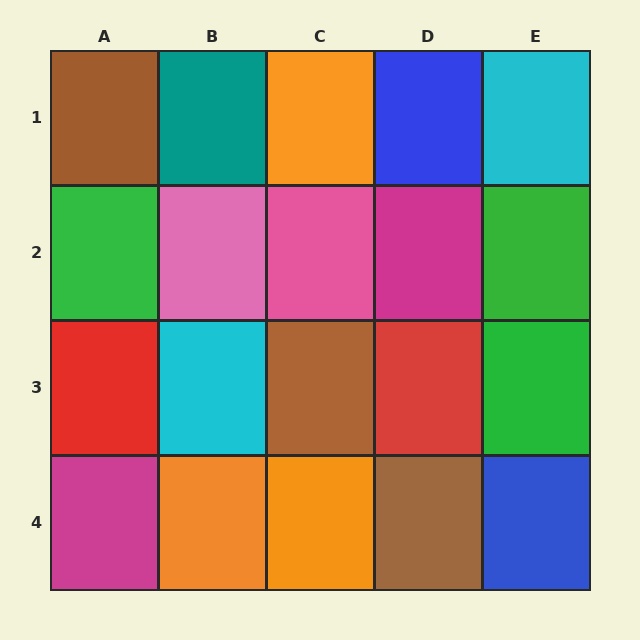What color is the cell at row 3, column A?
Red.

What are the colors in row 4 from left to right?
Magenta, orange, orange, brown, blue.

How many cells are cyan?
2 cells are cyan.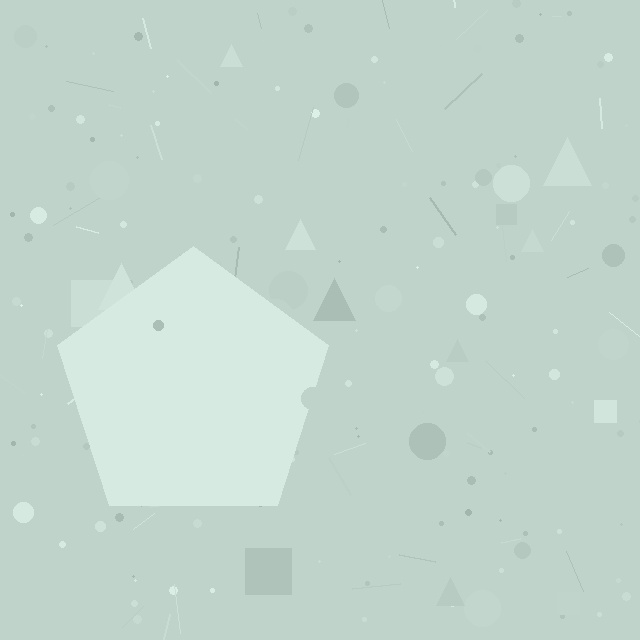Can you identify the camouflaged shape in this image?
The camouflaged shape is a pentagon.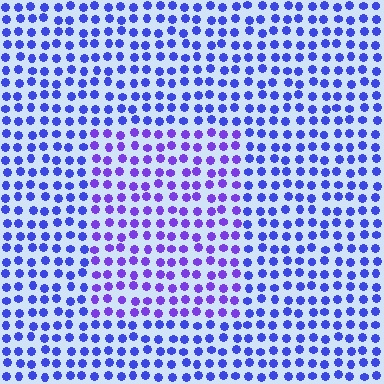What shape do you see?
I see a rectangle.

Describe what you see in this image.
The image is filled with small blue elements in a uniform arrangement. A rectangle-shaped region is visible where the elements are tinted to a slightly different hue, forming a subtle color boundary.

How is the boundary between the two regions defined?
The boundary is defined purely by a slight shift in hue (about 27 degrees). Spacing, size, and orientation are identical on both sides.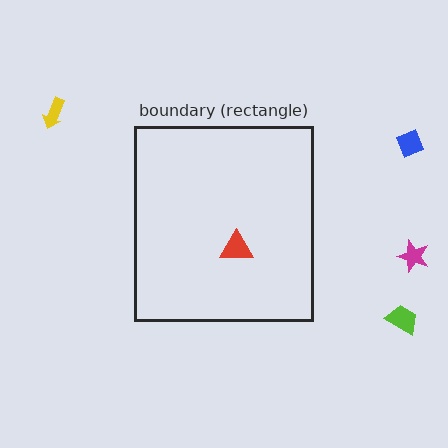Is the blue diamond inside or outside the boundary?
Outside.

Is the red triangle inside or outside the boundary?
Inside.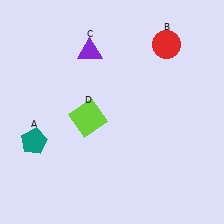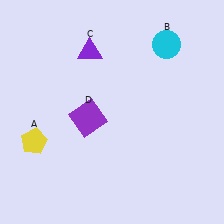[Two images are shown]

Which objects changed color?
A changed from teal to yellow. B changed from red to cyan. D changed from lime to purple.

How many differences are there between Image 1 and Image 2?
There are 3 differences between the two images.